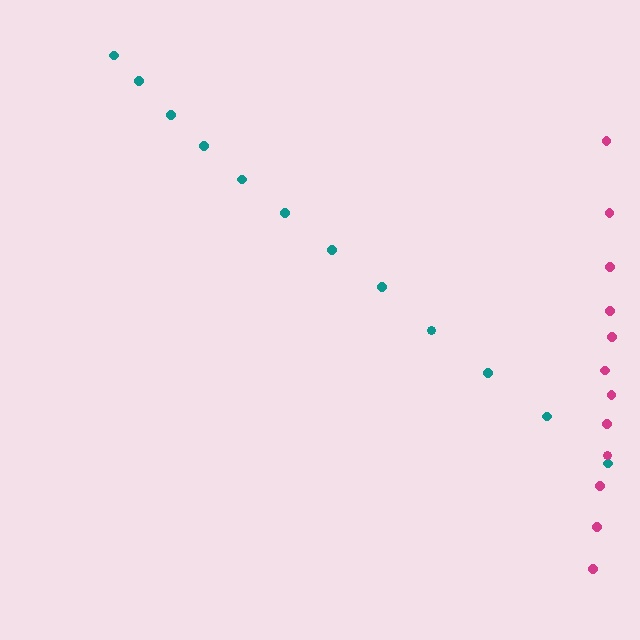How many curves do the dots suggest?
There are 2 distinct paths.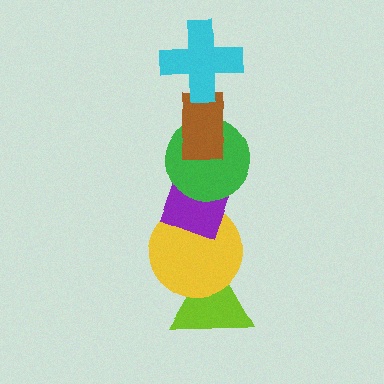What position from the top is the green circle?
The green circle is 3rd from the top.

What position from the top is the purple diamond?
The purple diamond is 4th from the top.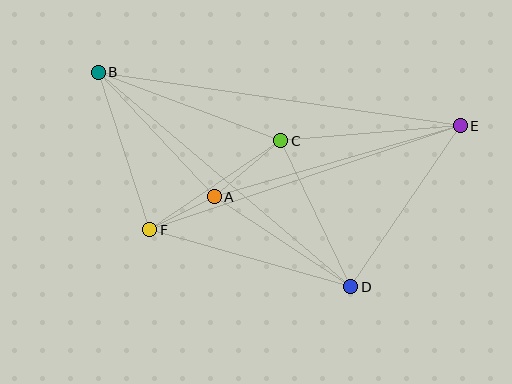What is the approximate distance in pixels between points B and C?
The distance between B and C is approximately 195 pixels.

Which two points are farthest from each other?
Points B and E are farthest from each other.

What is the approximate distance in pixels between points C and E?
The distance between C and E is approximately 180 pixels.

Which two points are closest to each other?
Points A and F are closest to each other.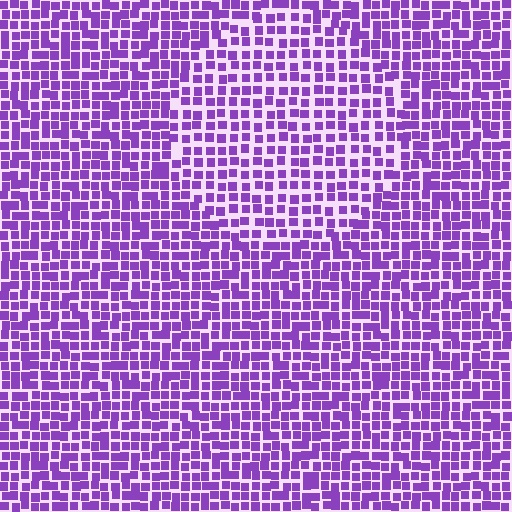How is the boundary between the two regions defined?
The boundary is defined by a change in element density (approximately 1.4x ratio). All elements are the same color, size, and shape.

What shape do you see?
I see a circle.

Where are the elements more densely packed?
The elements are more densely packed outside the circle boundary.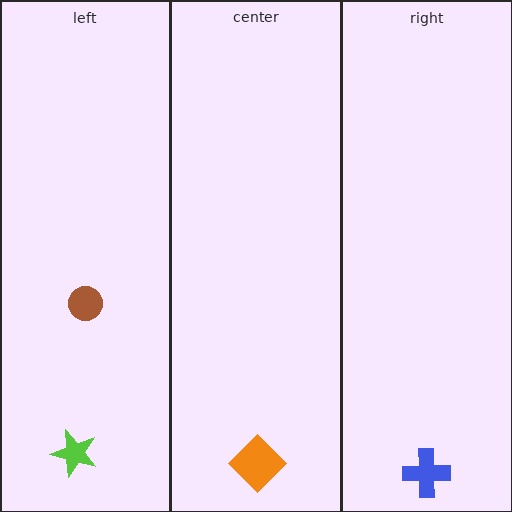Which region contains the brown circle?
The left region.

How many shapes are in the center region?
1.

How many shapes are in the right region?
1.